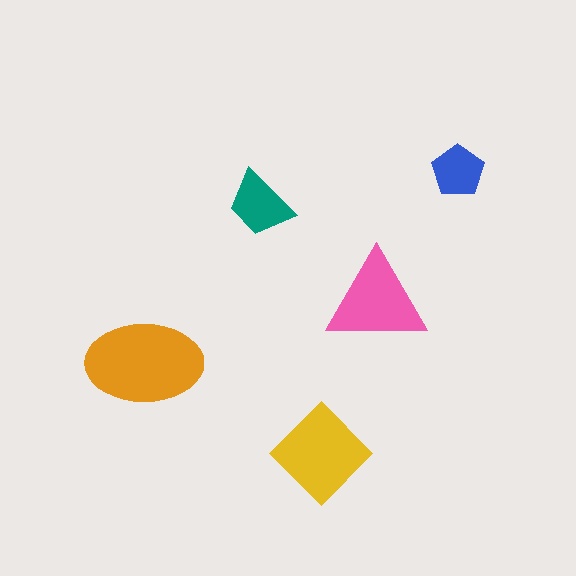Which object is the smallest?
The blue pentagon.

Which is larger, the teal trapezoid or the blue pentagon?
The teal trapezoid.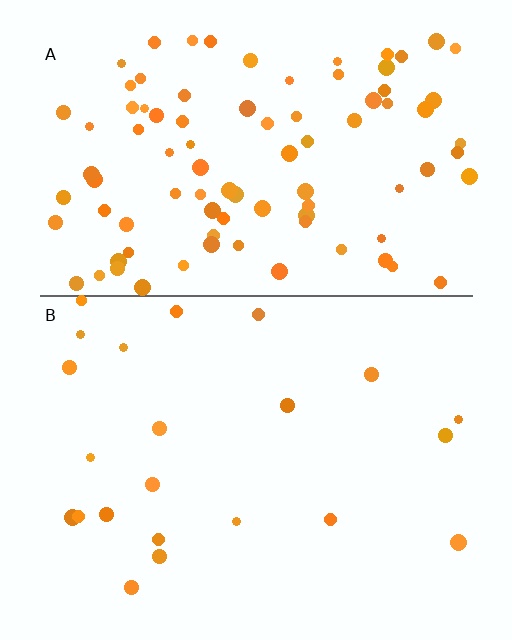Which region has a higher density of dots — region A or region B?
A (the top).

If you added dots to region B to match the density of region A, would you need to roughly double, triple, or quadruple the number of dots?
Approximately quadruple.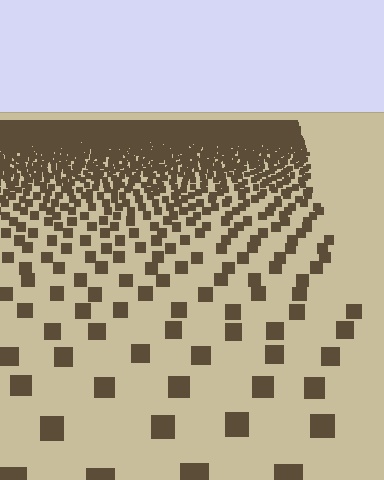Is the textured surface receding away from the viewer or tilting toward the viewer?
The surface is receding away from the viewer. Texture elements get smaller and denser toward the top.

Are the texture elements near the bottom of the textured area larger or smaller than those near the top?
Larger. Near the bottom, elements are closer to the viewer and appear at a bigger on-screen size.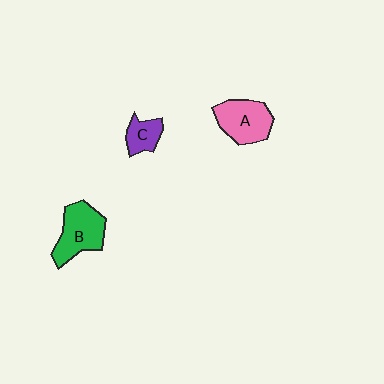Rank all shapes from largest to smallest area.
From largest to smallest: B (green), A (pink), C (purple).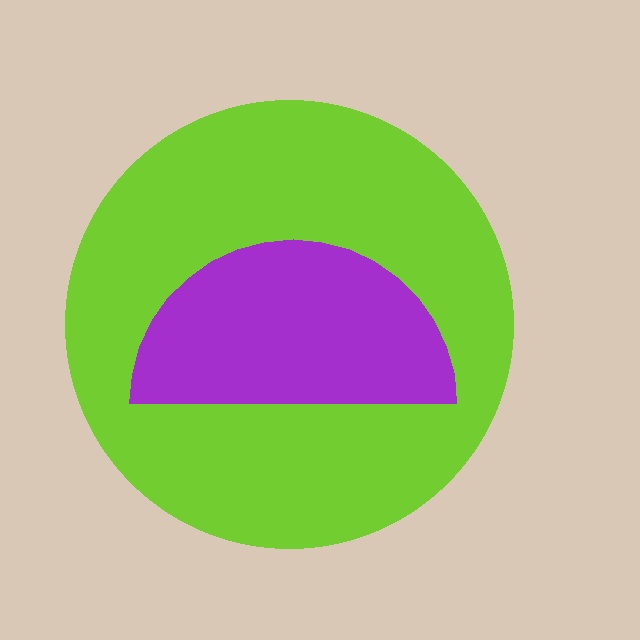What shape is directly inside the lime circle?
The purple semicircle.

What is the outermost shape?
The lime circle.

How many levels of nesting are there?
2.